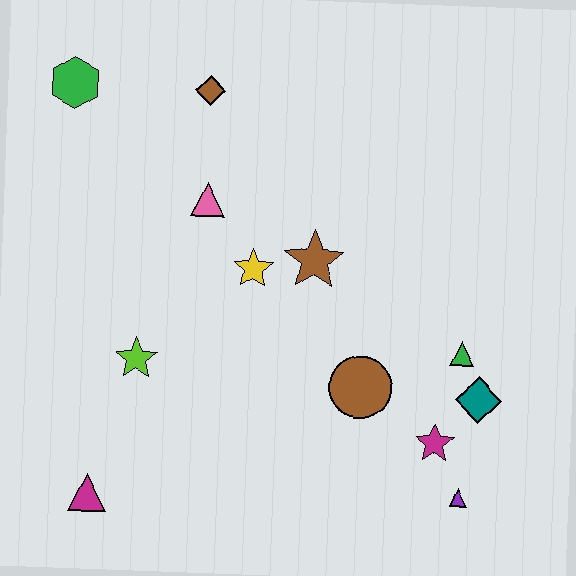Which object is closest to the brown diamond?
The pink triangle is closest to the brown diamond.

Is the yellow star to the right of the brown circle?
No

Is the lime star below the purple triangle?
No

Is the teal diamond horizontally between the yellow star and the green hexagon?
No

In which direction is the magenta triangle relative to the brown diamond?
The magenta triangle is below the brown diamond.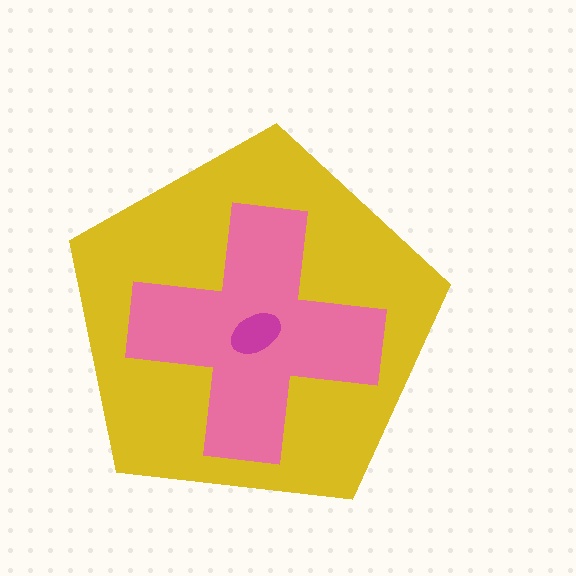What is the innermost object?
The magenta ellipse.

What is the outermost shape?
The yellow pentagon.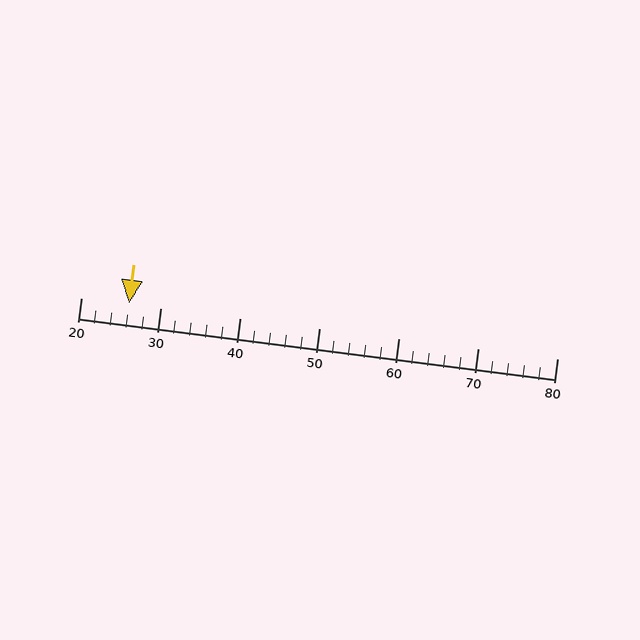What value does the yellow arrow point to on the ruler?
The yellow arrow points to approximately 26.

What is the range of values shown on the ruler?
The ruler shows values from 20 to 80.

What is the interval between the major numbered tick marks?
The major tick marks are spaced 10 units apart.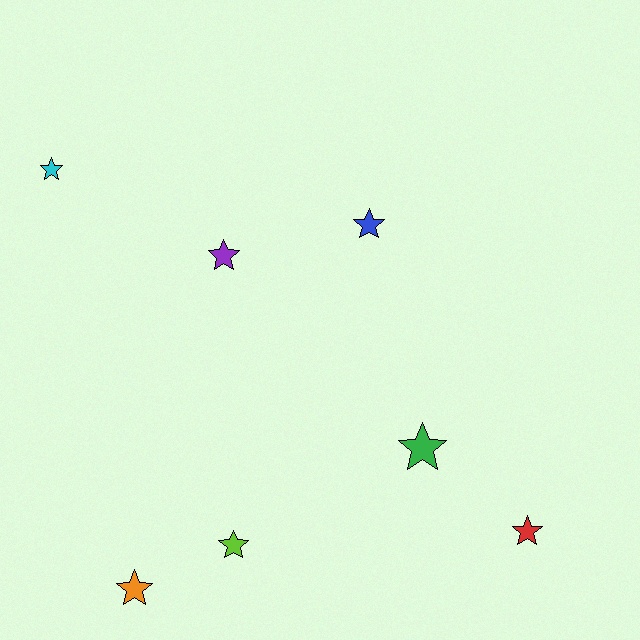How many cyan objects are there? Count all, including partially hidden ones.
There is 1 cyan object.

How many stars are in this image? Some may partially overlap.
There are 7 stars.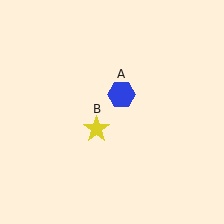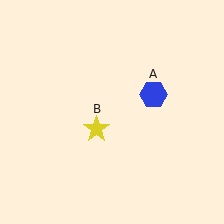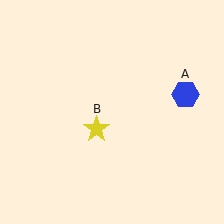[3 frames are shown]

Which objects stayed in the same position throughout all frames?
Yellow star (object B) remained stationary.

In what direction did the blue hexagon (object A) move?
The blue hexagon (object A) moved right.